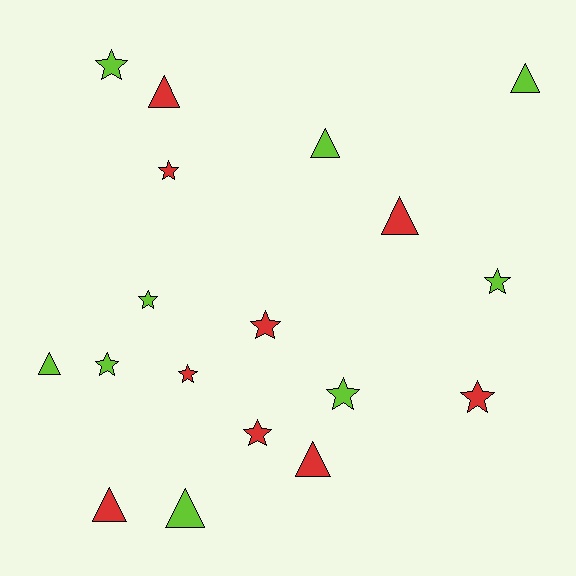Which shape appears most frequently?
Star, with 10 objects.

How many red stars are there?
There are 5 red stars.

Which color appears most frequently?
Lime, with 9 objects.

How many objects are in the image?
There are 18 objects.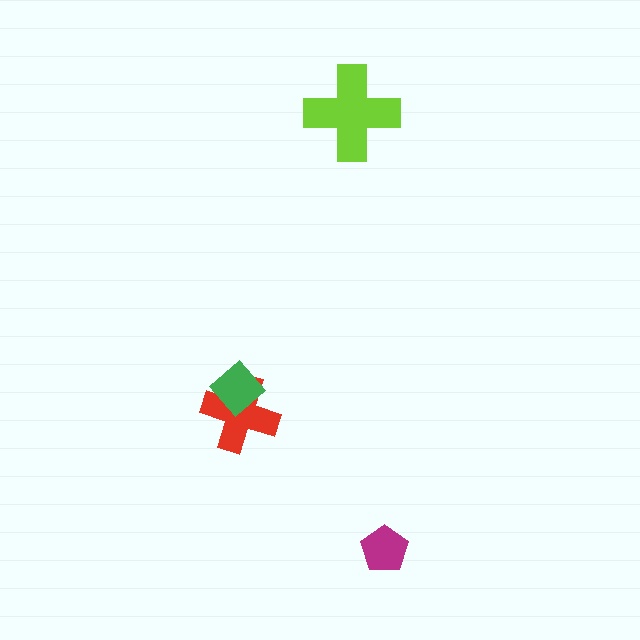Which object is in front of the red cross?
The green diamond is in front of the red cross.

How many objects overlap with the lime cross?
0 objects overlap with the lime cross.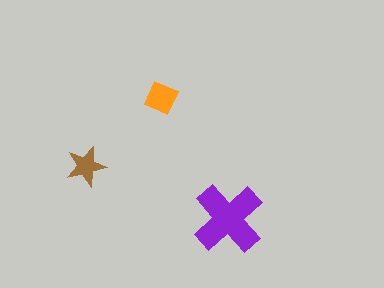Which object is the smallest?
The brown star.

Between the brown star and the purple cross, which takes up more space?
The purple cross.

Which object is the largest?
The purple cross.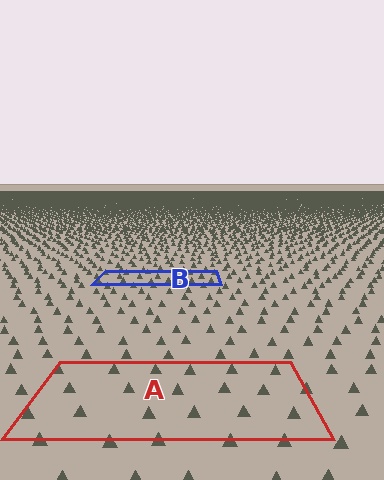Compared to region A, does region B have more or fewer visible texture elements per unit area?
Region B has more texture elements per unit area — they are packed more densely because it is farther away.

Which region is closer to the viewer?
Region A is closer. The texture elements there are larger and more spread out.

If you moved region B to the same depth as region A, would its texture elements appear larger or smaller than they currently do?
They would appear larger. At a closer depth, the same texture elements are projected at a bigger on-screen size.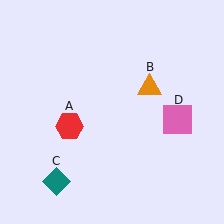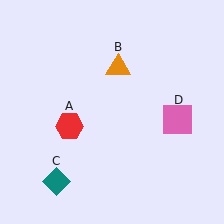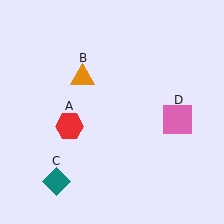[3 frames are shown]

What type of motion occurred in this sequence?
The orange triangle (object B) rotated counterclockwise around the center of the scene.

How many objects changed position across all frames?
1 object changed position: orange triangle (object B).